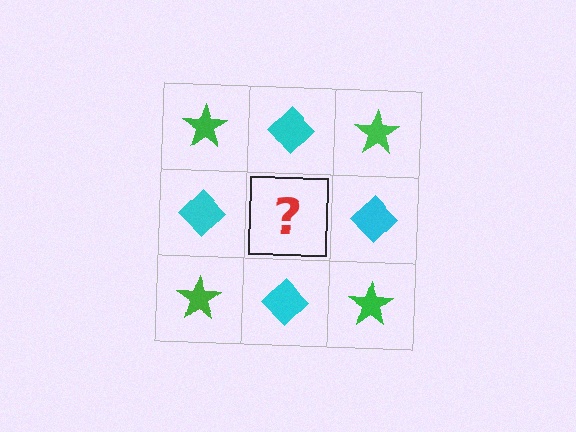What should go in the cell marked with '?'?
The missing cell should contain a green star.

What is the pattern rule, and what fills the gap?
The rule is that it alternates green star and cyan diamond in a checkerboard pattern. The gap should be filled with a green star.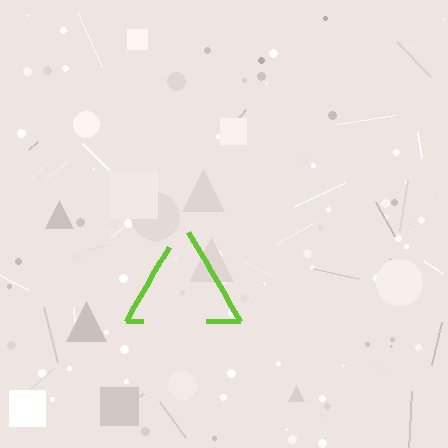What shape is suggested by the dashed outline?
The dashed outline suggests a triangle.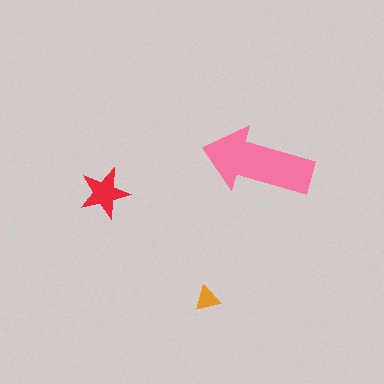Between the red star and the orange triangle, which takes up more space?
The red star.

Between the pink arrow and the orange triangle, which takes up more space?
The pink arrow.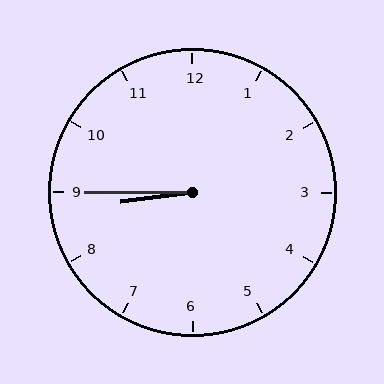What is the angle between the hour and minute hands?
Approximately 8 degrees.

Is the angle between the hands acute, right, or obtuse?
It is acute.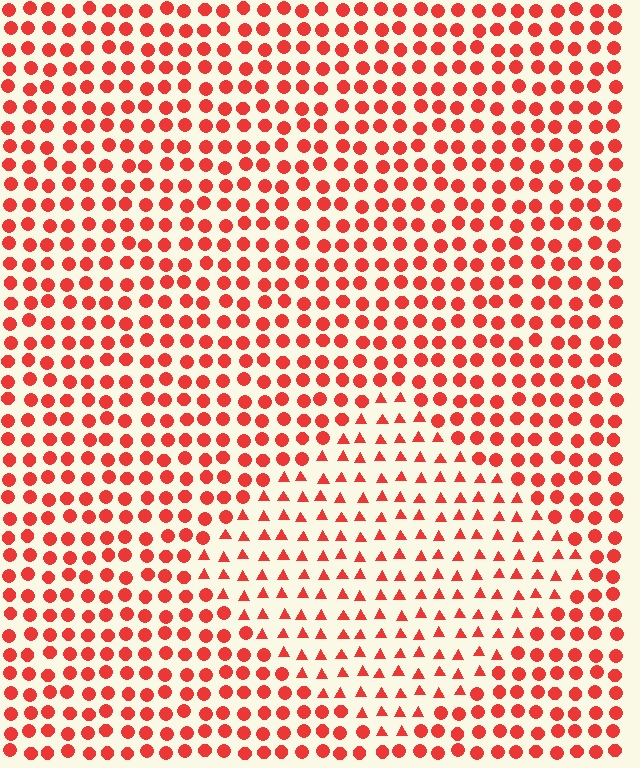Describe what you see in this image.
The image is filled with small red elements arranged in a uniform grid. A diamond-shaped region contains triangles, while the surrounding area contains circles. The boundary is defined purely by the change in element shape.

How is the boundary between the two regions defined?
The boundary is defined by a change in element shape: triangles inside vs. circles outside. All elements share the same color and spacing.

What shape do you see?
I see a diamond.